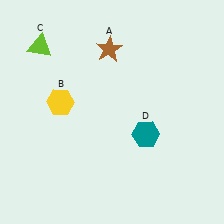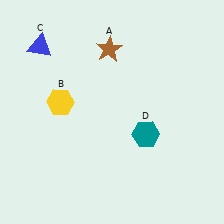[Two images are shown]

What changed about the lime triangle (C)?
In Image 1, C is lime. In Image 2, it changed to blue.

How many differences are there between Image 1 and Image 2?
There is 1 difference between the two images.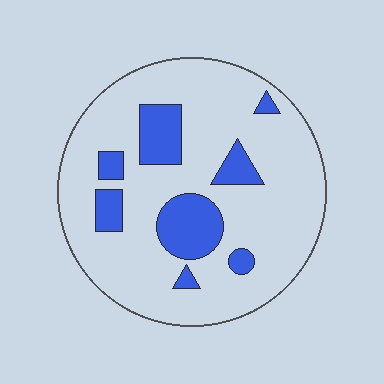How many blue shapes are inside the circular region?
8.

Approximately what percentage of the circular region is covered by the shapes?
Approximately 20%.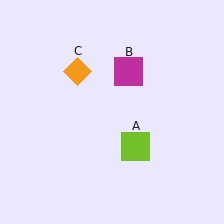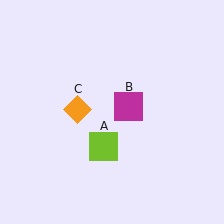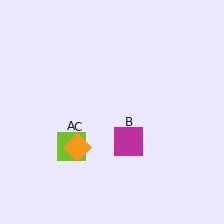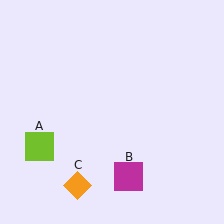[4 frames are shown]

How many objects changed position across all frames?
3 objects changed position: lime square (object A), magenta square (object B), orange diamond (object C).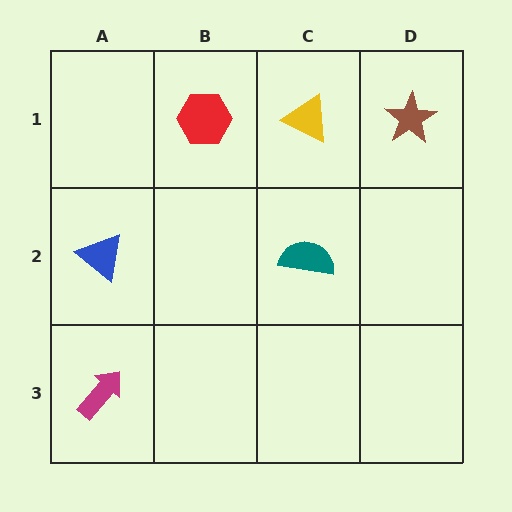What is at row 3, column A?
A magenta arrow.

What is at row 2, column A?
A blue triangle.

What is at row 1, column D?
A brown star.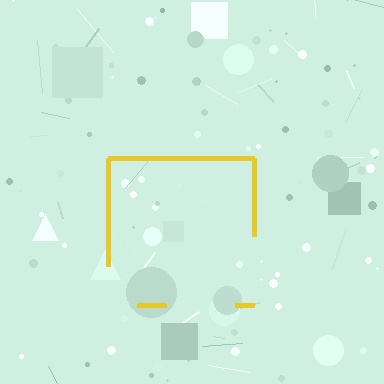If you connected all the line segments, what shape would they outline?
They would outline a square.